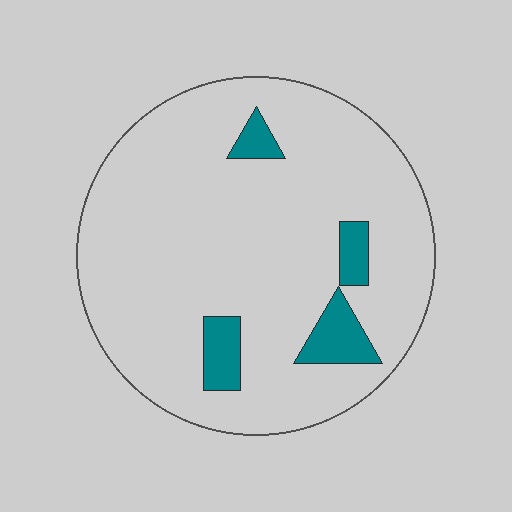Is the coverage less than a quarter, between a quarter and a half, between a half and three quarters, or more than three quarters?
Less than a quarter.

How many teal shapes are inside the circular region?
4.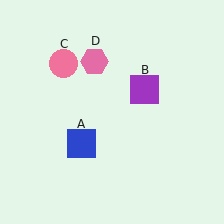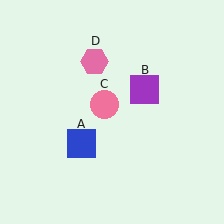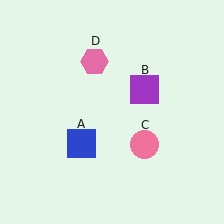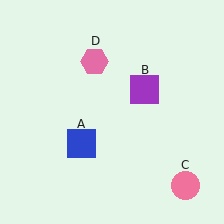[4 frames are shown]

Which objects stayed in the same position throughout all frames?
Blue square (object A) and purple square (object B) and pink hexagon (object D) remained stationary.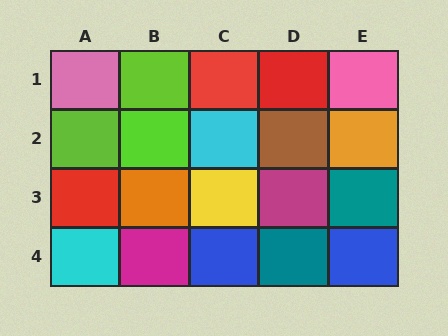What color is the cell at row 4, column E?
Blue.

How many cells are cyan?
2 cells are cyan.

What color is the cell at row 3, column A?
Red.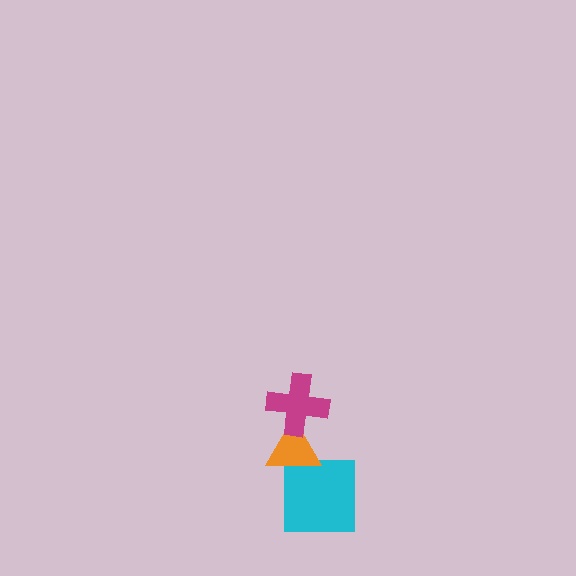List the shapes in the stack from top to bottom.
From top to bottom: the magenta cross, the orange triangle, the cyan square.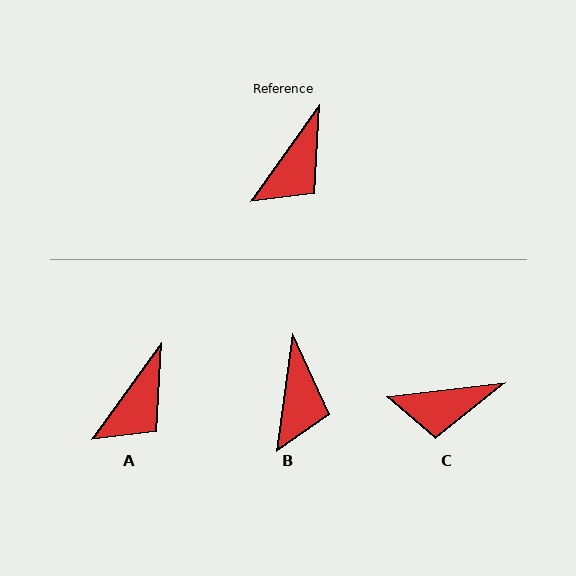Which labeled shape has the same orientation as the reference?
A.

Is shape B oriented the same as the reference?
No, it is off by about 27 degrees.